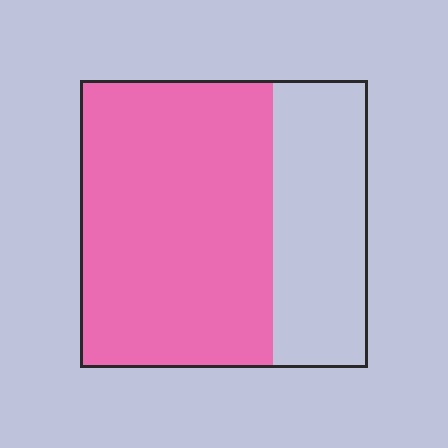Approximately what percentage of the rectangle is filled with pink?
Approximately 65%.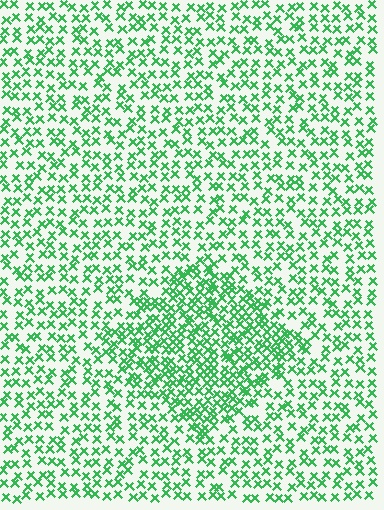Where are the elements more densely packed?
The elements are more densely packed inside the diamond boundary.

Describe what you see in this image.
The image contains small green elements arranged at two different densities. A diamond-shaped region is visible where the elements are more densely packed than the surrounding area.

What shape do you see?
I see a diamond.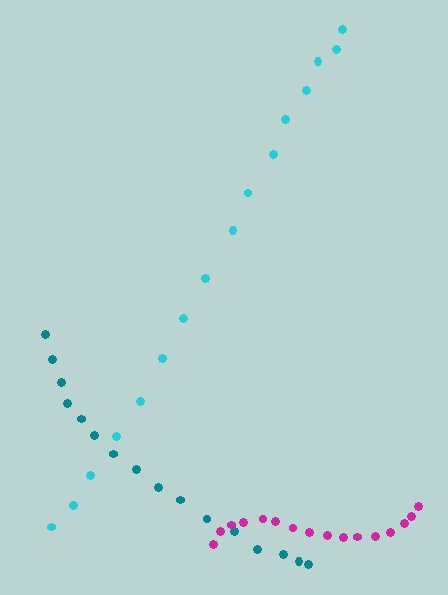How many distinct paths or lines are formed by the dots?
There are 3 distinct paths.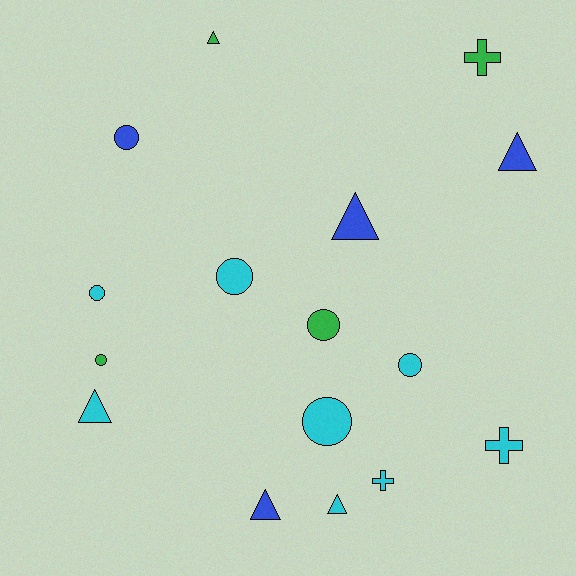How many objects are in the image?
There are 16 objects.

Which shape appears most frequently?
Circle, with 7 objects.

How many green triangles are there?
There is 1 green triangle.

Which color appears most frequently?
Cyan, with 8 objects.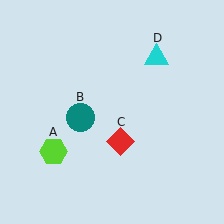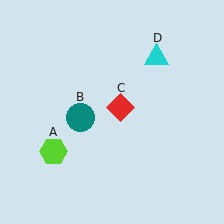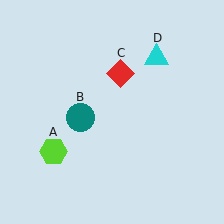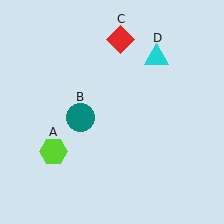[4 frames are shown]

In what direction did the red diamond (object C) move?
The red diamond (object C) moved up.